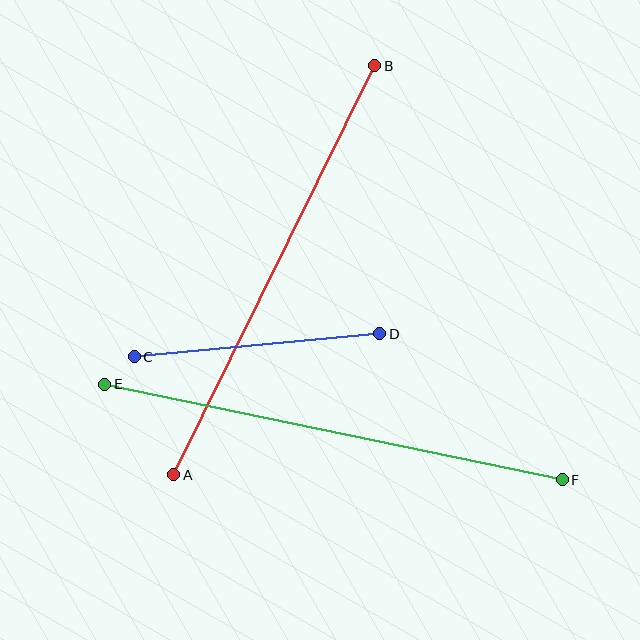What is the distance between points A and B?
The distance is approximately 456 pixels.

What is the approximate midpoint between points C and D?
The midpoint is at approximately (257, 345) pixels.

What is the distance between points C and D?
The distance is approximately 247 pixels.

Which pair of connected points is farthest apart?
Points E and F are farthest apart.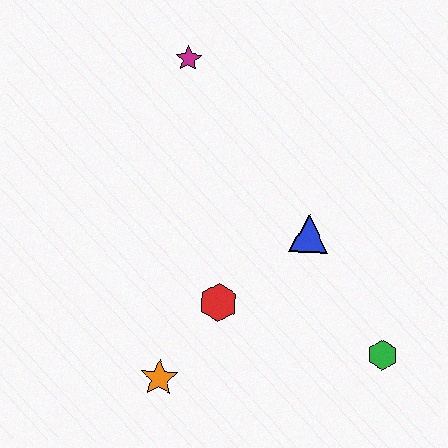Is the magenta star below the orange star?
No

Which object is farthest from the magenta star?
The green hexagon is farthest from the magenta star.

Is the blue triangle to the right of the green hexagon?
No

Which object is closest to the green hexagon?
The blue triangle is closest to the green hexagon.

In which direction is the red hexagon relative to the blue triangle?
The red hexagon is to the left of the blue triangle.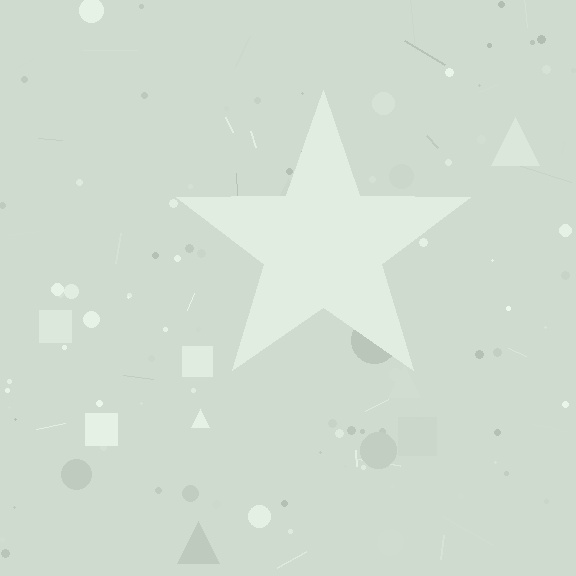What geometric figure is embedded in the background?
A star is embedded in the background.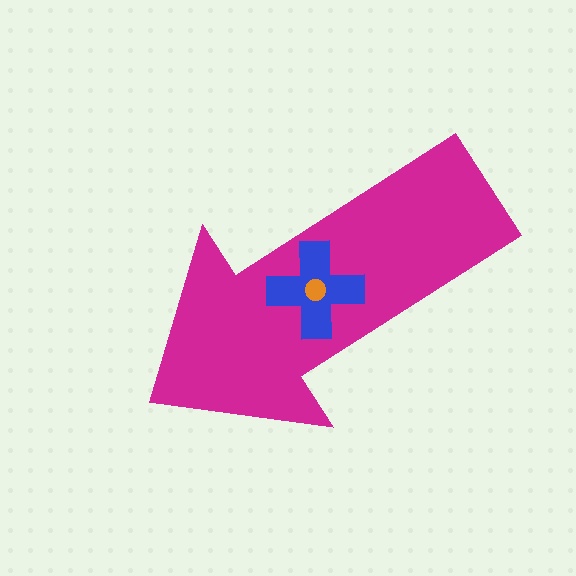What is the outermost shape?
The magenta arrow.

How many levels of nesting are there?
3.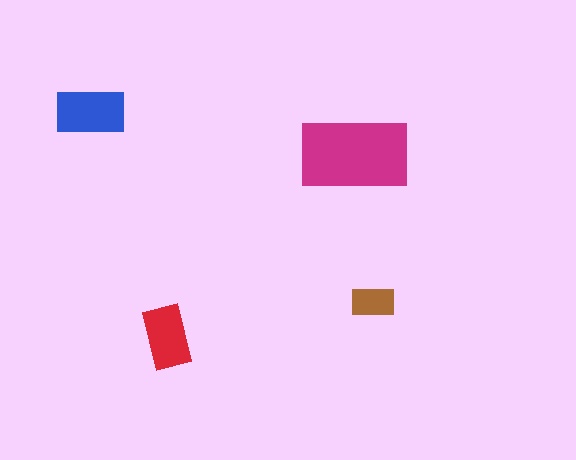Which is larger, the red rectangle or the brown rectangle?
The red one.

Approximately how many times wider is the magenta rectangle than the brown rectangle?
About 2.5 times wider.